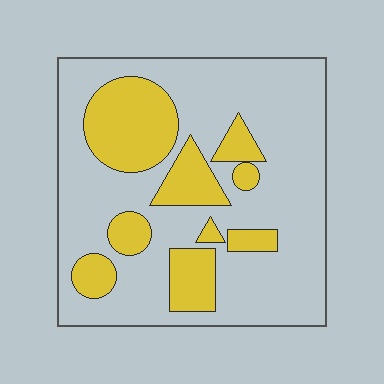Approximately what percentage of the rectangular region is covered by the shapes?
Approximately 30%.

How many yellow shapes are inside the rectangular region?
9.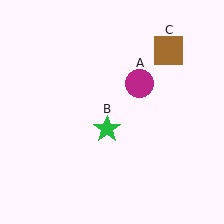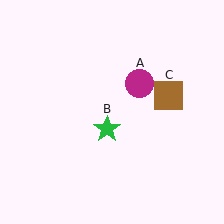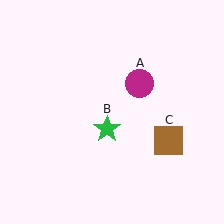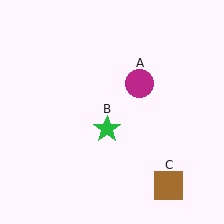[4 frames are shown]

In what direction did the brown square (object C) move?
The brown square (object C) moved down.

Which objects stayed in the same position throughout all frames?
Magenta circle (object A) and green star (object B) remained stationary.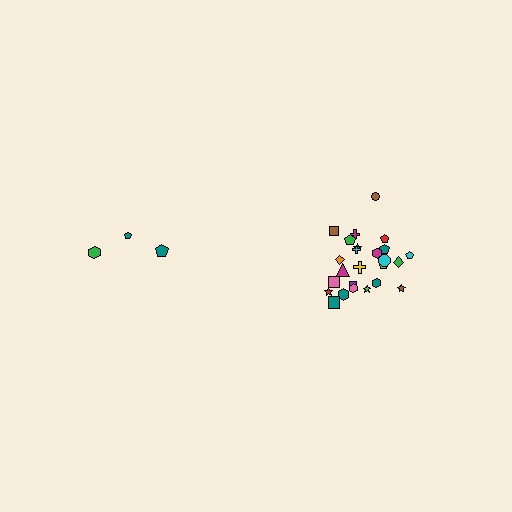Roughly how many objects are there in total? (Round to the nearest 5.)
Roughly 30 objects in total.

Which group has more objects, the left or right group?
The right group.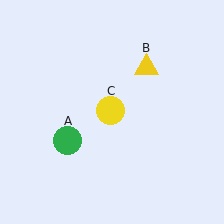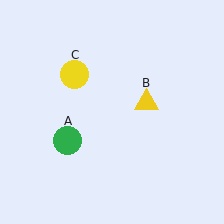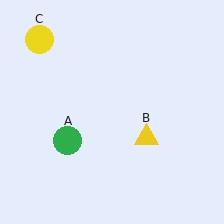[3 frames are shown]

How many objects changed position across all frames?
2 objects changed position: yellow triangle (object B), yellow circle (object C).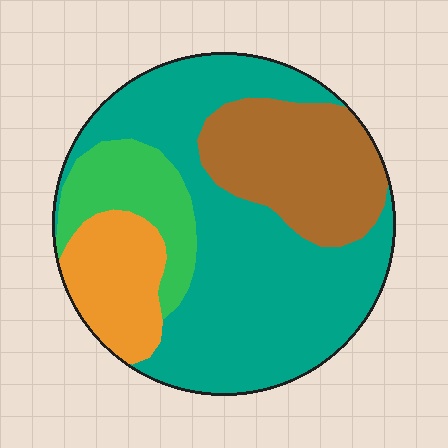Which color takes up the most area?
Teal, at roughly 50%.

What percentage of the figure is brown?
Brown takes up between a sixth and a third of the figure.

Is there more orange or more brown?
Brown.